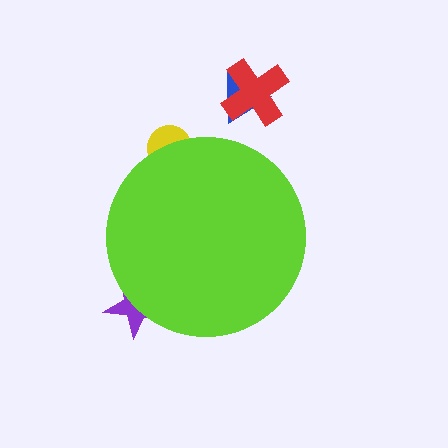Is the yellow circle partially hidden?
Yes, the yellow circle is partially hidden behind the lime circle.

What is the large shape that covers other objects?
A lime circle.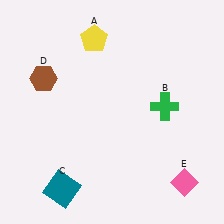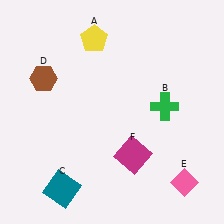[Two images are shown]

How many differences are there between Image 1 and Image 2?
There is 1 difference between the two images.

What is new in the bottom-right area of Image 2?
A magenta square (F) was added in the bottom-right area of Image 2.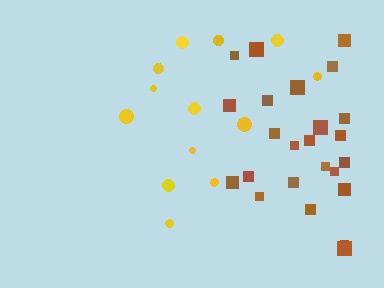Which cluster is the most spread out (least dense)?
Yellow.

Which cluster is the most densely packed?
Brown.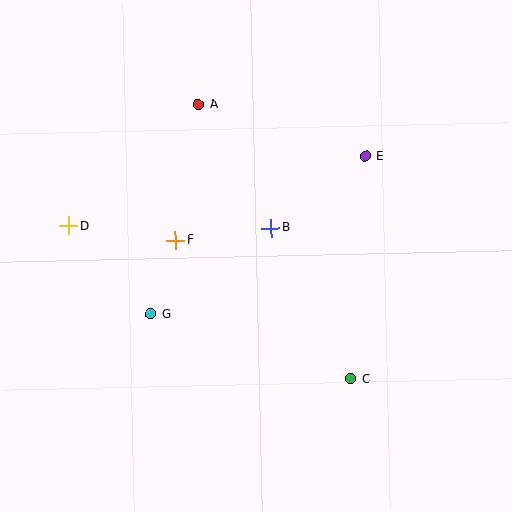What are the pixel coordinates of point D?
Point D is at (69, 226).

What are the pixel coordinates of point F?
Point F is at (175, 240).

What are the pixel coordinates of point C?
Point C is at (350, 378).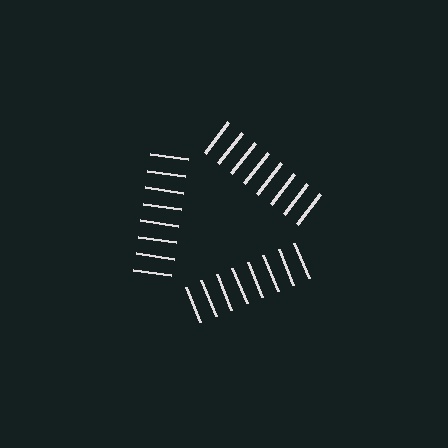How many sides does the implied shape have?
3 sides — the line-ends trace a triangle.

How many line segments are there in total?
24 — 8 along each of the 3 edges.